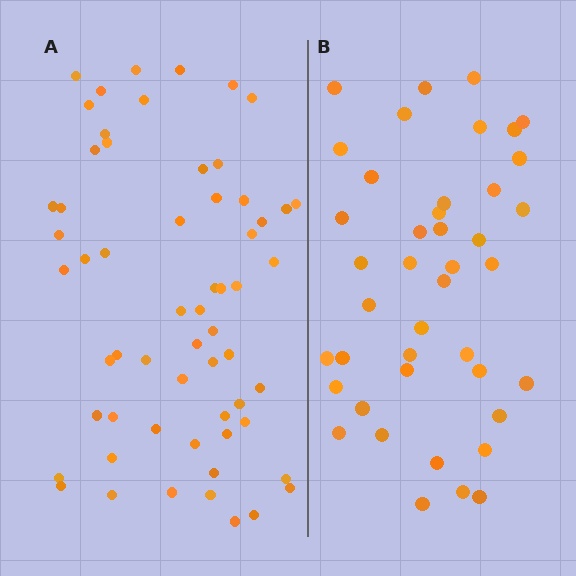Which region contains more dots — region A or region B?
Region A (the left region) has more dots.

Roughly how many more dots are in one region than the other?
Region A has approximately 20 more dots than region B.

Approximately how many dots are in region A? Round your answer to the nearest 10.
About 60 dots.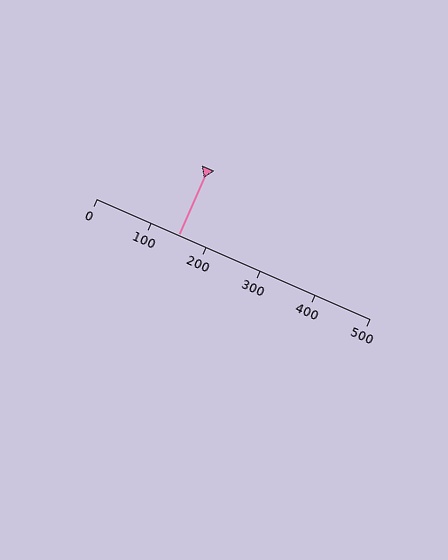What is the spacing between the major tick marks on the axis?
The major ticks are spaced 100 apart.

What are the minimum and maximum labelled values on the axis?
The axis runs from 0 to 500.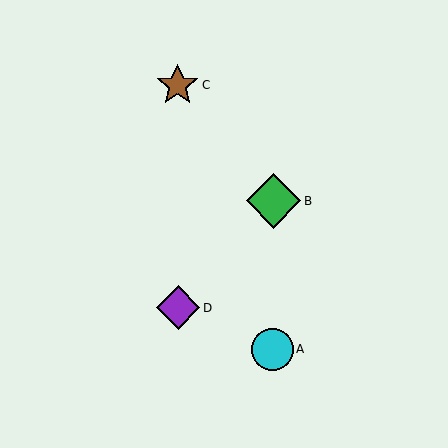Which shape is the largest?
The green diamond (labeled B) is the largest.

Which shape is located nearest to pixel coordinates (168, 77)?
The brown star (labeled C) at (177, 85) is nearest to that location.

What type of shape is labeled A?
Shape A is a cyan circle.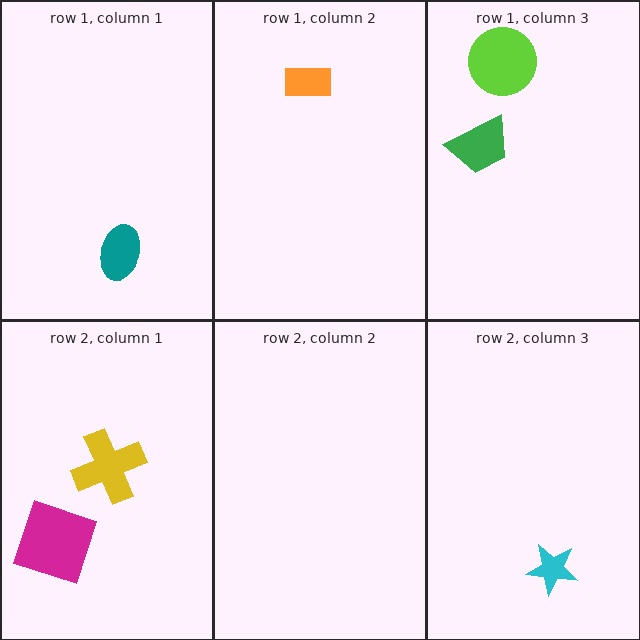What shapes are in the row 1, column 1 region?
The teal ellipse.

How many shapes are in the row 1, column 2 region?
1.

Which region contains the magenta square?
The row 2, column 1 region.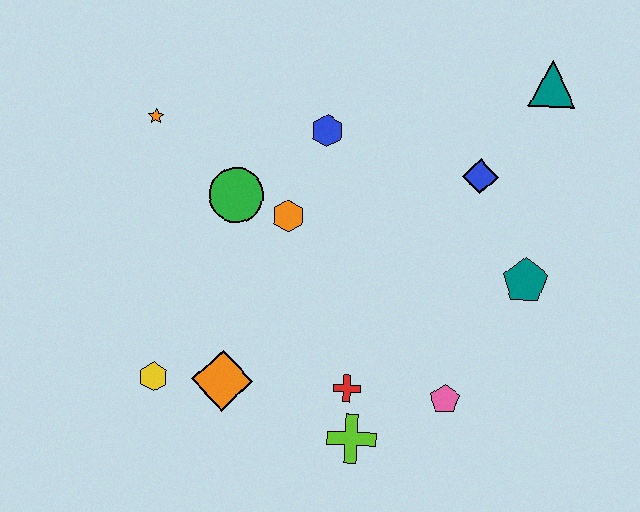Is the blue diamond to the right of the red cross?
Yes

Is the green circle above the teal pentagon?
Yes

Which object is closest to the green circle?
The orange hexagon is closest to the green circle.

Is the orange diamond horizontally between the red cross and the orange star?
Yes